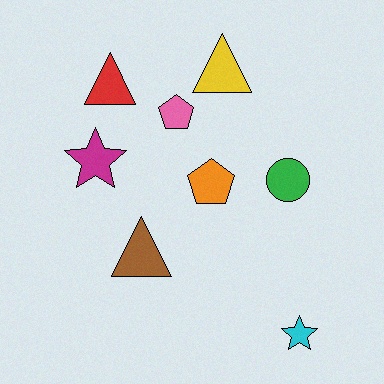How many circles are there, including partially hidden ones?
There is 1 circle.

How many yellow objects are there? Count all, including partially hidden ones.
There is 1 yellow object.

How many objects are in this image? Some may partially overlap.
There are 8 objects.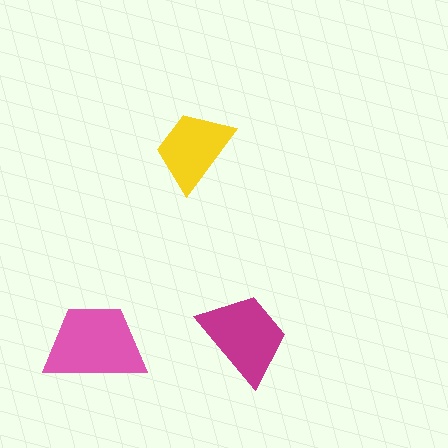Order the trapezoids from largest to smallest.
the pink one, the magenta one, the yellow one.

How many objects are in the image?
There are 3 objects in the image.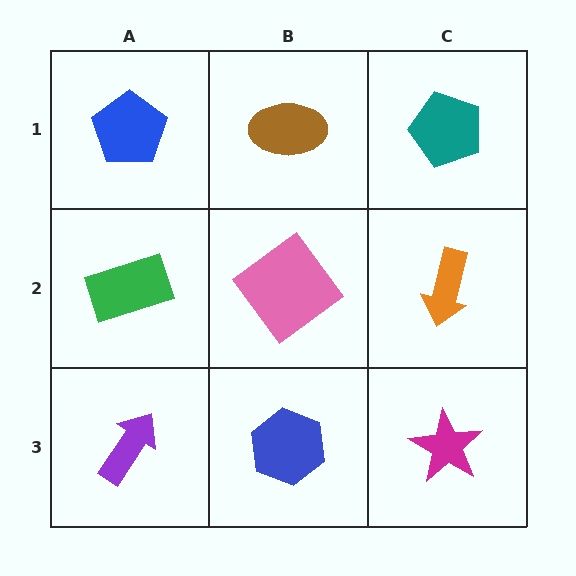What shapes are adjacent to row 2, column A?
A blue pentagon (row 1, column A), a purple arrow (row 3, column A), a pink diamond (row 2, column B).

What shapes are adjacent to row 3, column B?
A pink diamond (row 2, column B), a purple arrow (row 3, column A), a magenta star (row 3, column C).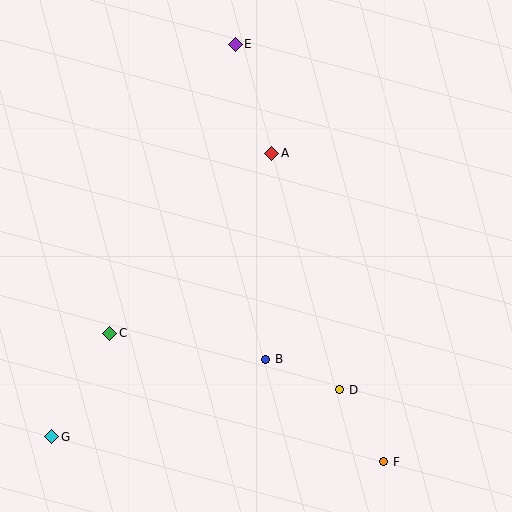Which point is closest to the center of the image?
Point B at (266, 359) is closest to the center.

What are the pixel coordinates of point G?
Point G is at (52, 437).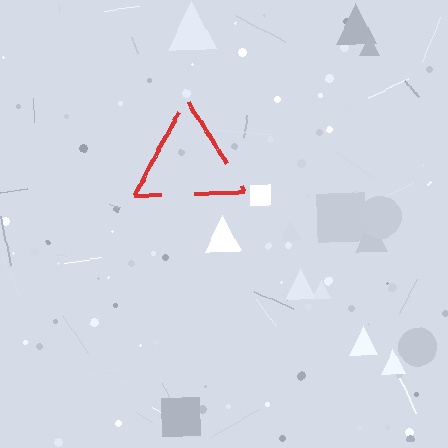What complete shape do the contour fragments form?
The contour fragments form a triangle.